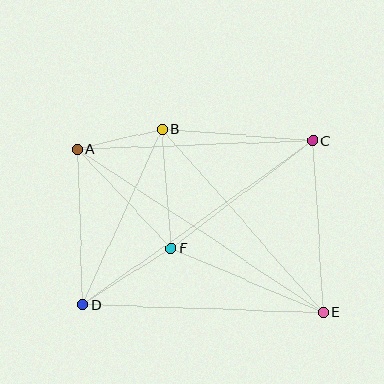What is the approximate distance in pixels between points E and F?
The distance between E and F is approximately 165 pixels.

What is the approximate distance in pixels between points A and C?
The distance between A and C is approximately 235 pixels.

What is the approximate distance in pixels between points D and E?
The distance between D and E is approximately 241 pixels.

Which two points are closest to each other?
Points A and B are closest to each other.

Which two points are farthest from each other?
Points A and E are farthest from each other.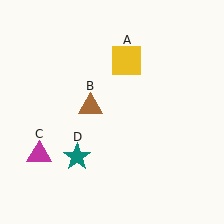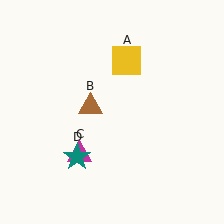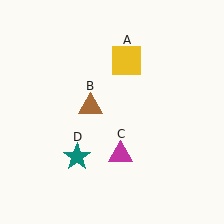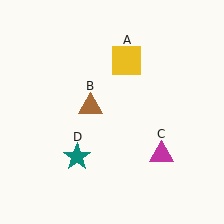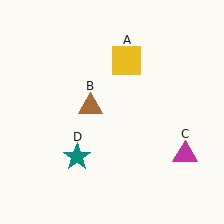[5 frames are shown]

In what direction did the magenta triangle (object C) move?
The magenta triangle (object C) moved right.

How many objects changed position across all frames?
1 object changed position: magenta triangle (object C).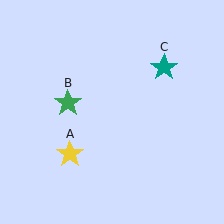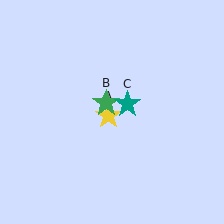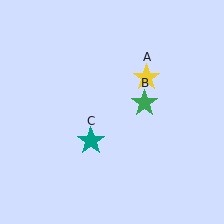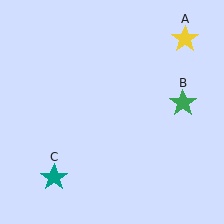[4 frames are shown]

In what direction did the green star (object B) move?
The green star (object B) moved right.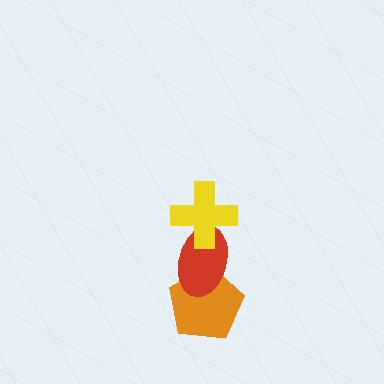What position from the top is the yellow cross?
The yellow cross is 1st from the top.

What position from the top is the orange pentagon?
The orange pentagon is 3rd from the top.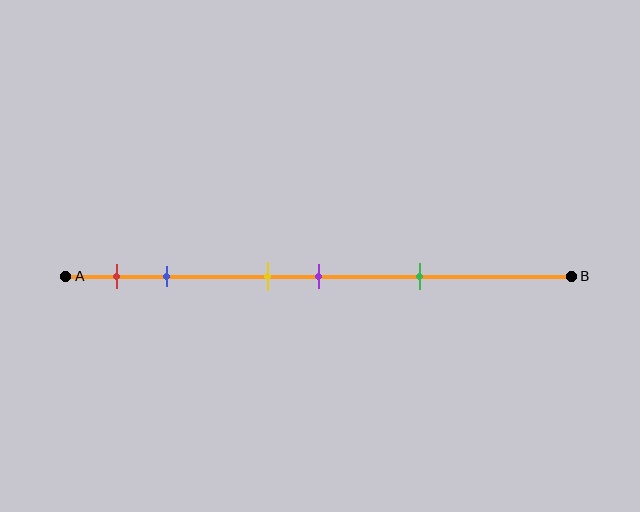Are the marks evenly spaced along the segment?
No, the marks are not evenly spaced.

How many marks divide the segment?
There are 5 marks dividing the segment.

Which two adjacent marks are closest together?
The yellow and purple marks are the closest adjacent pair.